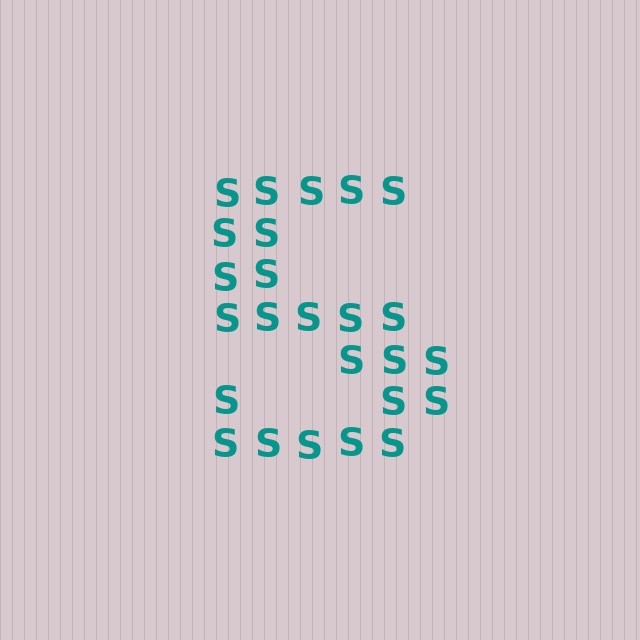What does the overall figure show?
The overall figure shows the letter S.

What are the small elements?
The small elements are letter S's.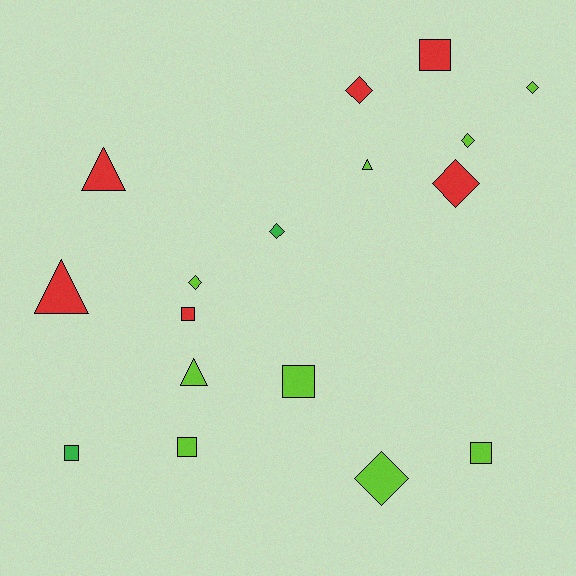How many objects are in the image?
There are 17 objects.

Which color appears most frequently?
Lime, with 9 objects.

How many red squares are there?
There are 2 red squares.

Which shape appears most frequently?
Diamond, with 7 objects.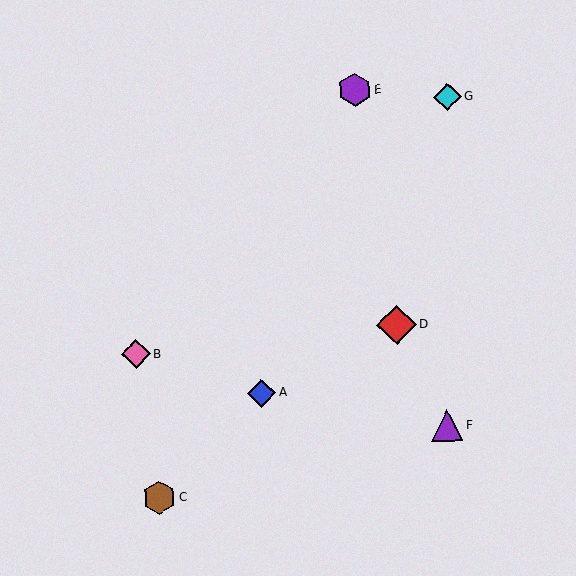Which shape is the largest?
The red diamond (labeled D) is the largest.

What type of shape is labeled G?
Shape G is a cyan diamond.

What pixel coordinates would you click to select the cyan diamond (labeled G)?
Click at (448, 97) to select the cyan diamond G.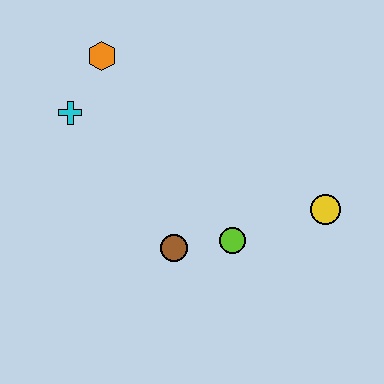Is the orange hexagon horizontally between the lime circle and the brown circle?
No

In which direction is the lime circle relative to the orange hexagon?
The lime circle is below the orange hexagon.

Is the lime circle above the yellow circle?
No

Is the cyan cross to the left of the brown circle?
Yes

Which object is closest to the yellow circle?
The lime circle is closest to the yellow circle.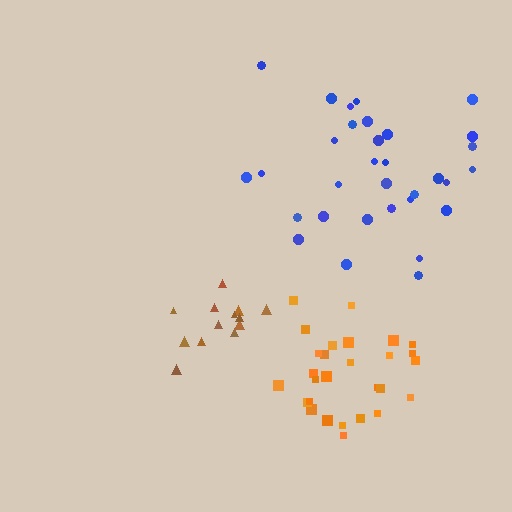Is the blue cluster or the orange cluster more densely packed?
Orange.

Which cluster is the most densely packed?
Orange.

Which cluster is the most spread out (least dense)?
Blue.